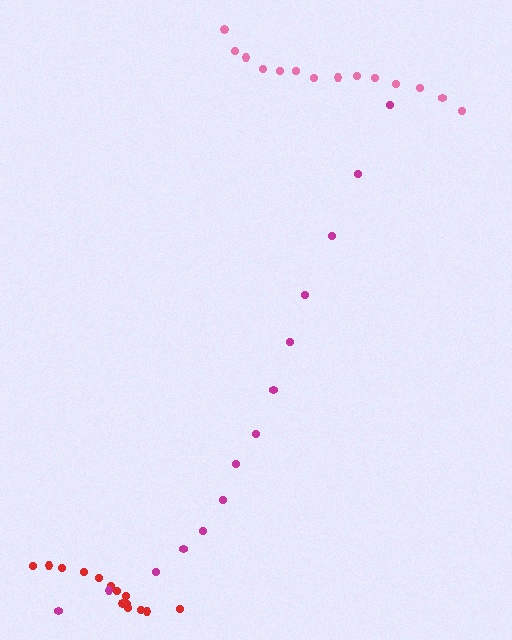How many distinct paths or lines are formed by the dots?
There are 3 distinct paths.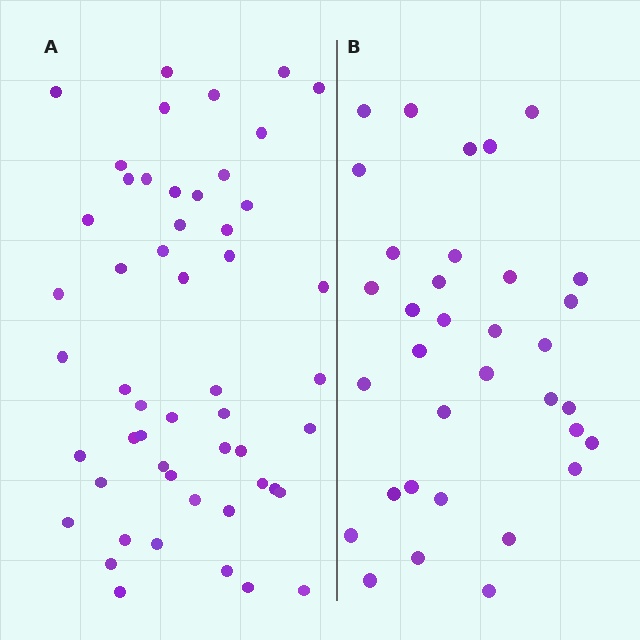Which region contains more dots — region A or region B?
Region A (the left region) has more dots.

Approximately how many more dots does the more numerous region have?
Region A has approximately 20 more dots than region B.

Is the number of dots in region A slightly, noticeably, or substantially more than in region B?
Region A has substantially more. The ratio is roughly 1.5 to 1.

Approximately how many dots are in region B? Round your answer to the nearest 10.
About 30 dots. (The exact count is 34, which rounds to 30.)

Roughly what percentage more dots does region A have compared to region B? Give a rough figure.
About 55% more.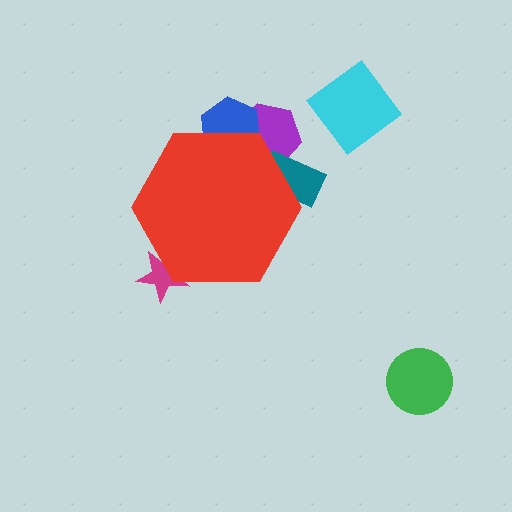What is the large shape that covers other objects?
A red hexagon.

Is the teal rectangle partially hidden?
Yes, the teal rectangle is partially hidden behind the red hexagon.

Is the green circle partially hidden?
No, the green circle is fully visible.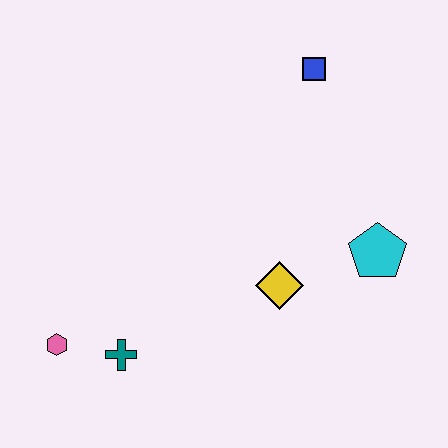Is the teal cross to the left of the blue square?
Yes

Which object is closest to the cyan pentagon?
The yellow diamond is closest to the cyan pentagon.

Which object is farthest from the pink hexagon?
The blue square is farthest from the pink hexagon.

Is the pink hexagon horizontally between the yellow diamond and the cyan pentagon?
No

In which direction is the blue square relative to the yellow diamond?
The blue square is above the yellow diamond.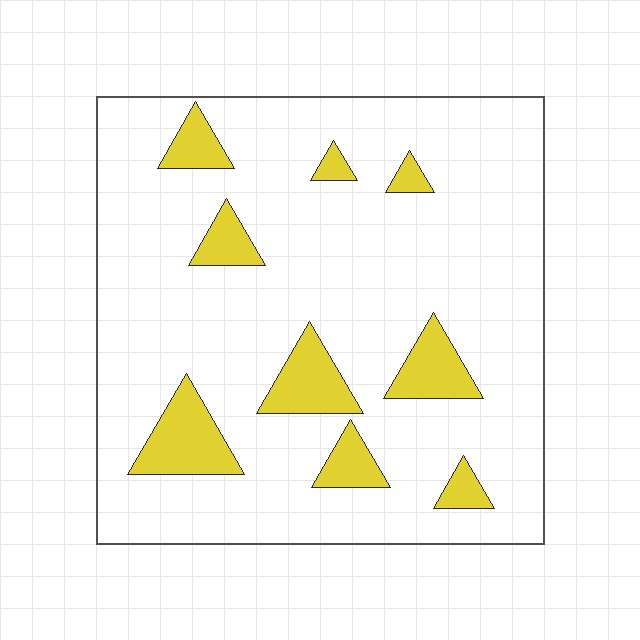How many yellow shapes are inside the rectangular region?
9.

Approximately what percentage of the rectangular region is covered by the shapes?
Approximately 15%.